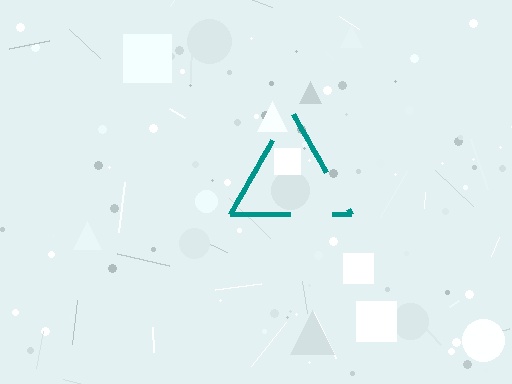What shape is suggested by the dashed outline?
The dashed outline suggests a triangle.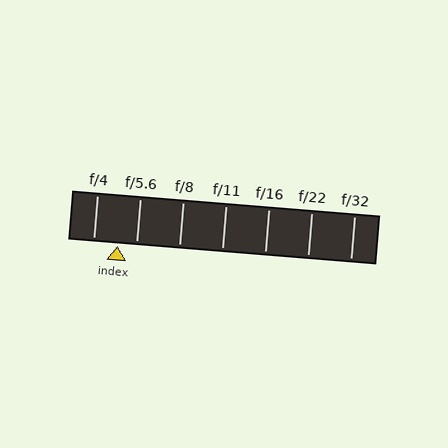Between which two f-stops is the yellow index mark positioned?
The index mark is between f/4 and f/5.6.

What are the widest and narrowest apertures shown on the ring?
The widest aperture shown is f/4 and the narrowest is f/32.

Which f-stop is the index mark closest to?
The index mark is closest to f/5.6.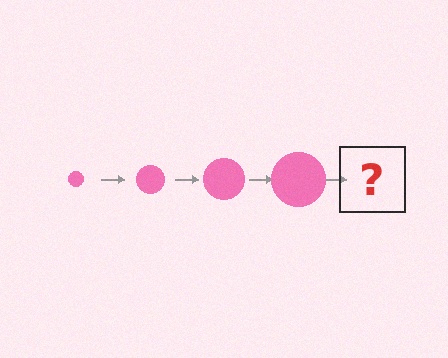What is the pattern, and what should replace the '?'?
The pattern is that the circle gets progressively larger each step. The '?' should be a pink circle, larger than the previous one.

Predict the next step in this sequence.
The next step is a pink circle, larger than the previous one.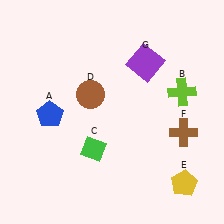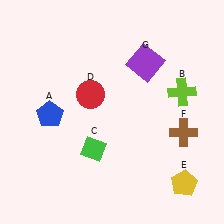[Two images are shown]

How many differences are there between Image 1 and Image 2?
There is 1 difference between the two images.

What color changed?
The circle (D) changed from brown in Image 1 to red in Image 2.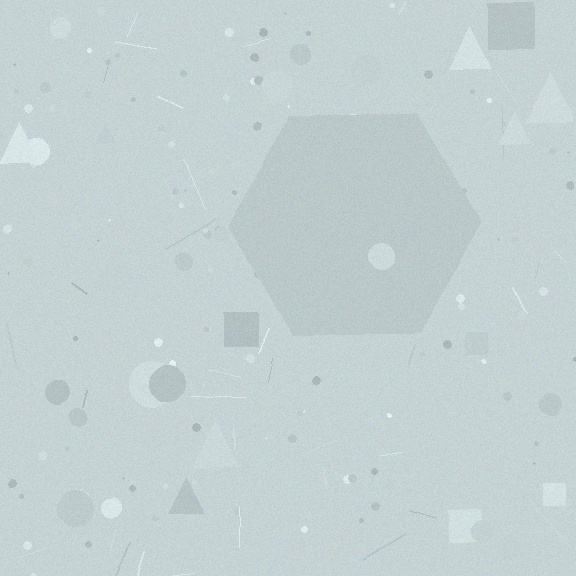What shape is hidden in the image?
A hexagon is hidden in the image.